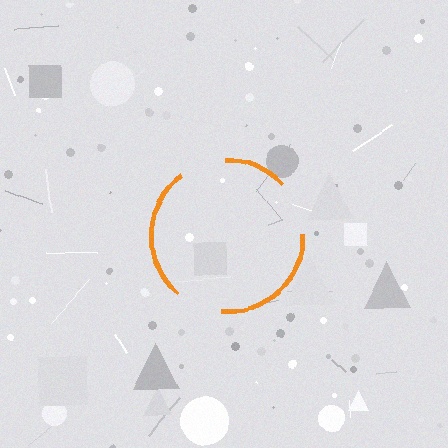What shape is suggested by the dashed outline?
The dashed outline suggests a circle.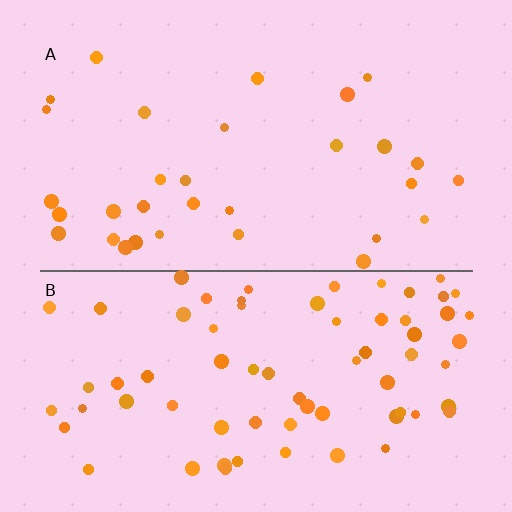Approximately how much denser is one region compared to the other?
Approximately 2.2× — region B over region A.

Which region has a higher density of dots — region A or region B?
B (the bottom).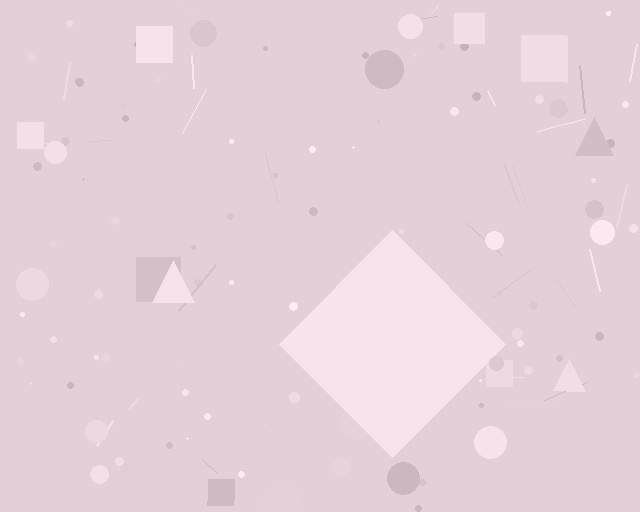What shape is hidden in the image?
A diamond is hidden in the image.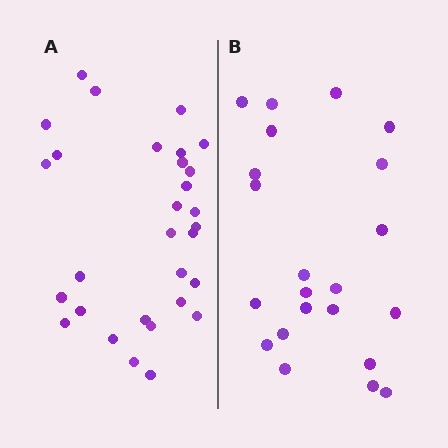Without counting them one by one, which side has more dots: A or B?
Region A (the left region) has more dots.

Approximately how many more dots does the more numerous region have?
Region A has roughly 8 or so more dots than region B.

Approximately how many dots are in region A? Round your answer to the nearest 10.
About 30 dots.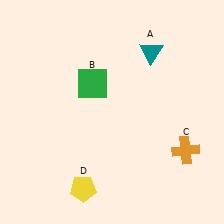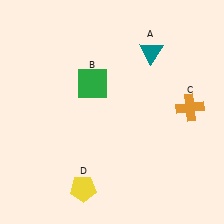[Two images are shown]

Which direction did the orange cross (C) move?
The orange cross (C) moved up.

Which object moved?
The orange cross (C) moved up.